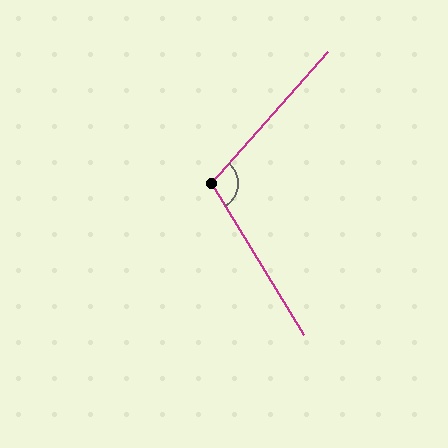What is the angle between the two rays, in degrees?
Approximately 107 degrees.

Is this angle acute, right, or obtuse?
It is obtuse.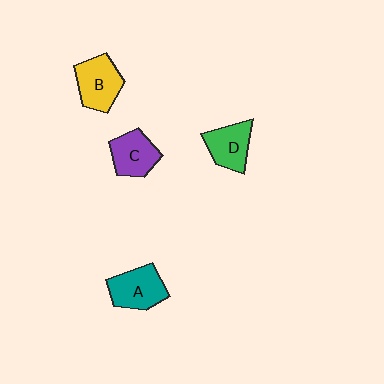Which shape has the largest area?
Shape B (yellow).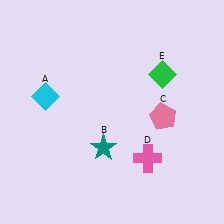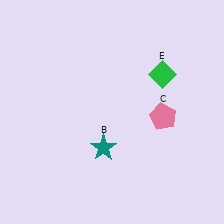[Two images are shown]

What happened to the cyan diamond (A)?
The cyan diamond (A) was removed in Image 2. It was in the top-left area of Image 1.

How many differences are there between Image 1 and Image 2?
There are 2 differences between the two images.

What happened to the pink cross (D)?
The pink cross (D) was removed in Image 2. It was in the bottom-right area of Image 1.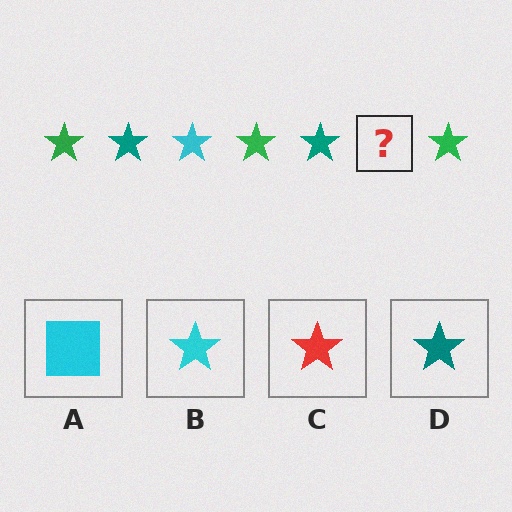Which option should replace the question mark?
Option B.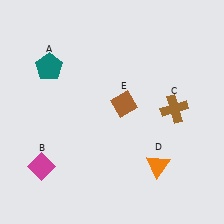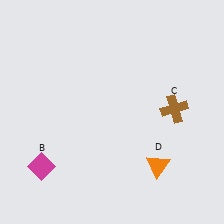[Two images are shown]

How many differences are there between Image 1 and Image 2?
There are 2 differences between the two images.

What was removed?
The teal pentagon (A), the brown diamond (E) were removed in Image 2.